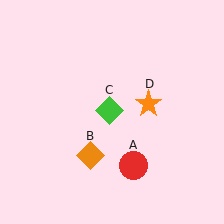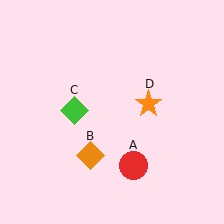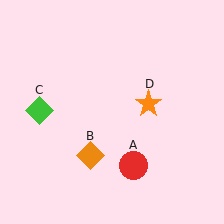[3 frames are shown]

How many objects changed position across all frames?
1 object changed position: green diamond (object C).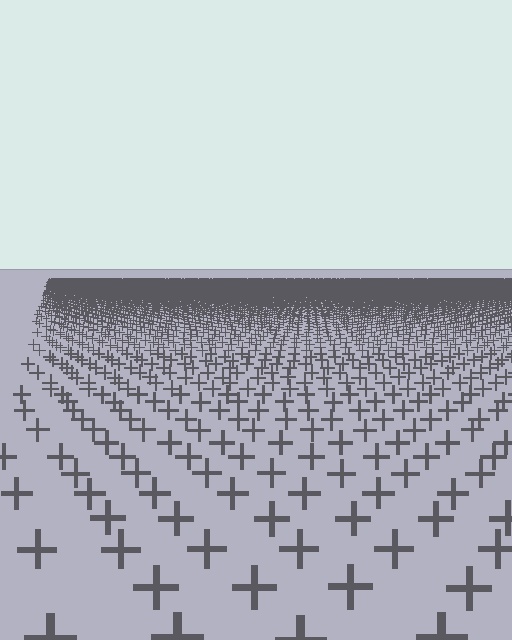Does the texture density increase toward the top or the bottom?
Density increases toward the top.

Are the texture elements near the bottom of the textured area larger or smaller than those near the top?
Larger. Near the bottom, elements are closer to the viewer and appear at a bigger on-screen size.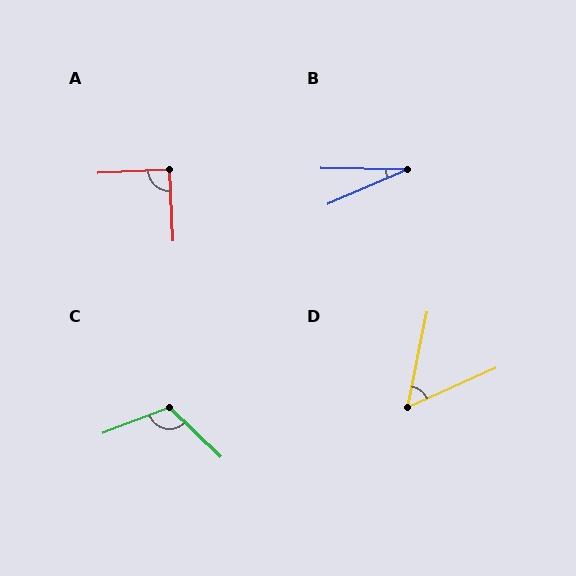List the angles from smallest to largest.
B (25°), D (55°), A (89°), C (115°).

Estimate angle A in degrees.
Approximately 89 degrees.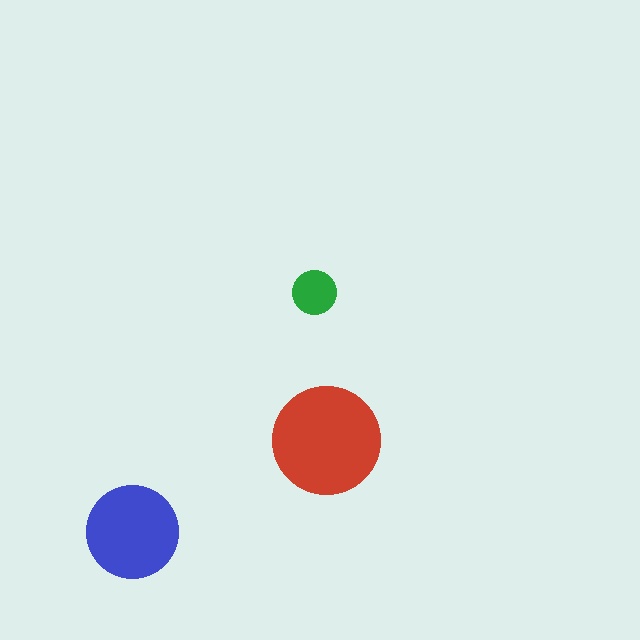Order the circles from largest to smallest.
the red one, the blue one, the green one.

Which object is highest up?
The green circle is topmost.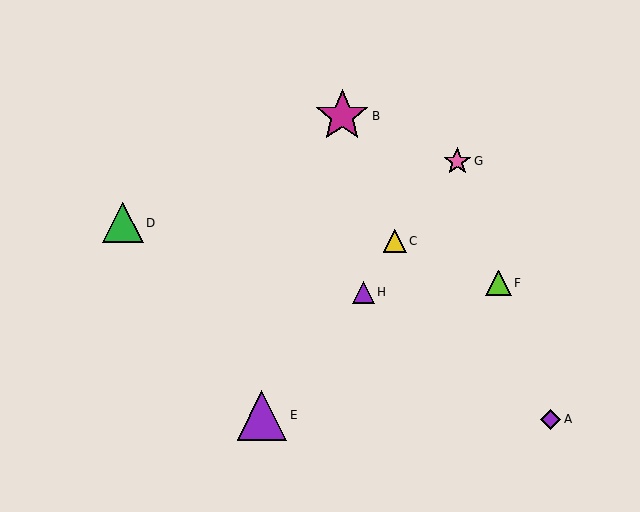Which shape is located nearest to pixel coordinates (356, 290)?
The purple triangle (labeled H) at (363, 292) is nearest to that location.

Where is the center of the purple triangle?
The center of the purple triangle is at (262, 415).